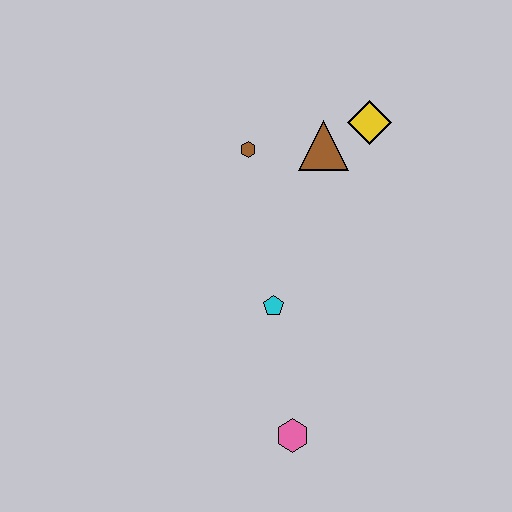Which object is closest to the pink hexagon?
The cyan pentagon is closest to the pink hexagon.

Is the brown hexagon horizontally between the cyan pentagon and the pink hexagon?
No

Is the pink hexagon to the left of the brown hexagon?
No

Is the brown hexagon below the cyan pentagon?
No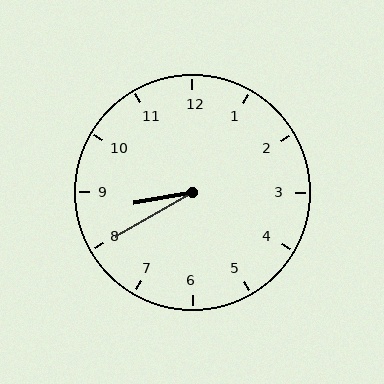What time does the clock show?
8:40.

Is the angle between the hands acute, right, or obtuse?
It is acute.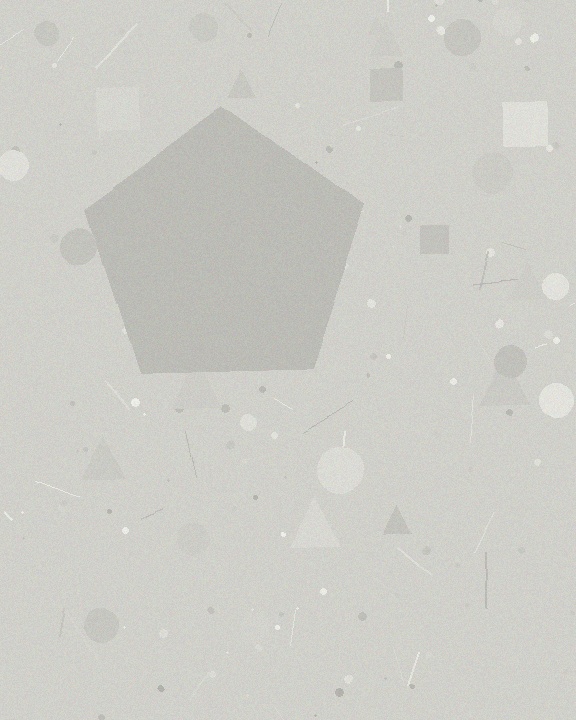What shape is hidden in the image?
A pentagon is hidden in the image.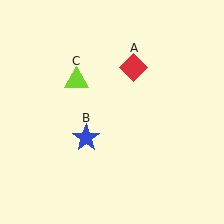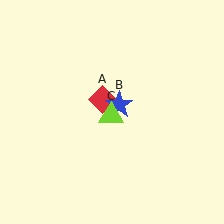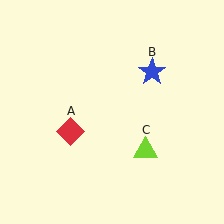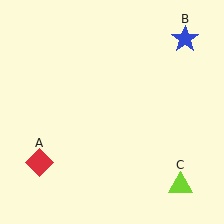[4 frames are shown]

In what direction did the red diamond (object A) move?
The red diamond (object A) moved down and to the left.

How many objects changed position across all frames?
3 objects changed position: red diamond (object A), blue star (object B), lime triangle (object C).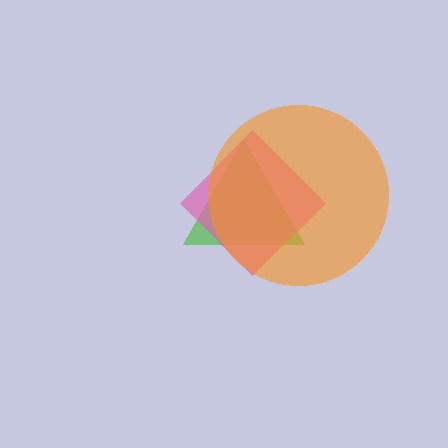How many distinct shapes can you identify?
There are 3 distinct shapes: a green triangle, a pink diamond, an orange circle.